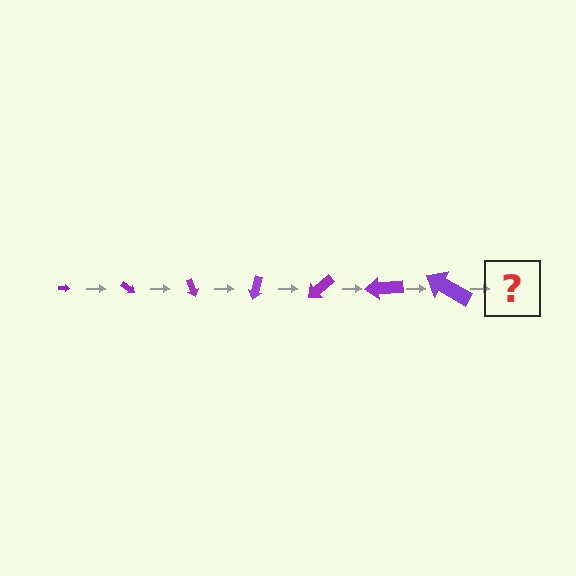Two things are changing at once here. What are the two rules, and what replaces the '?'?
The two rules are that the arrow grows larger each step and it rotates 35 degrees each step. The '?' should be an arrow, larger than the previous one and rotated 245 degrees from the start.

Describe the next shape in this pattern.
It should be an arrow, larger than the previous one and rotated 245 degrees from the start.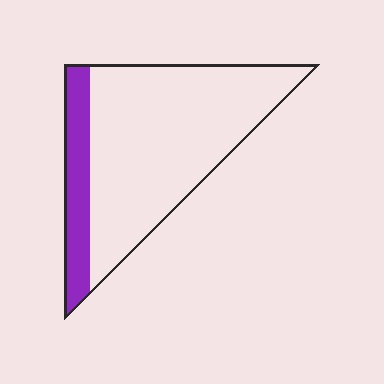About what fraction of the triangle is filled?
About one fifth (1/5).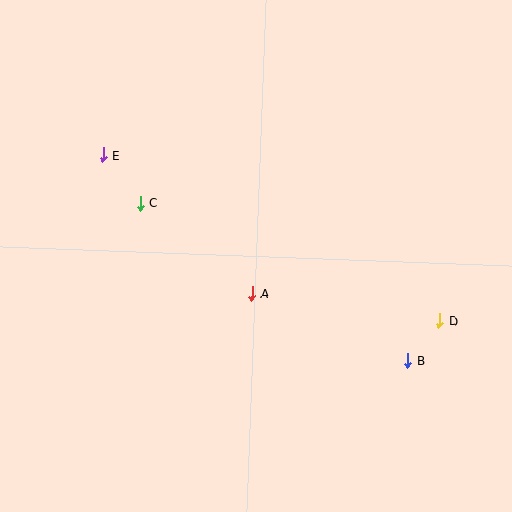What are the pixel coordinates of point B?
Point B is at (408, 360).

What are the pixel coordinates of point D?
Point D is at (439, 321).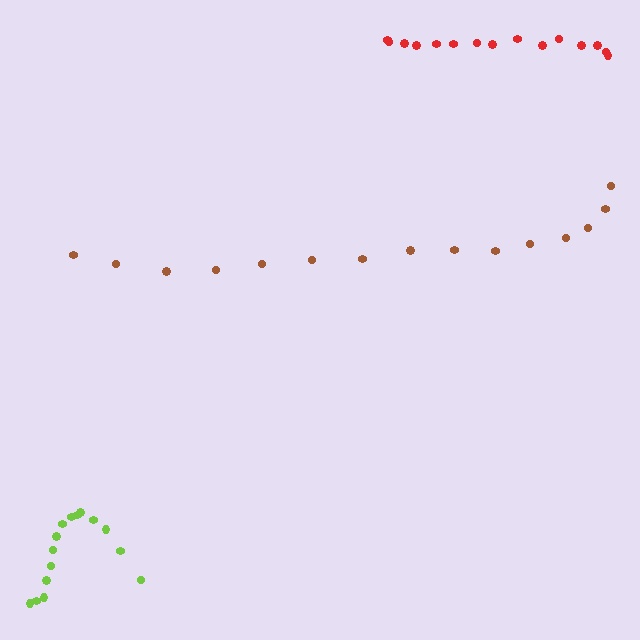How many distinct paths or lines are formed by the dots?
There are 3 distinct paths.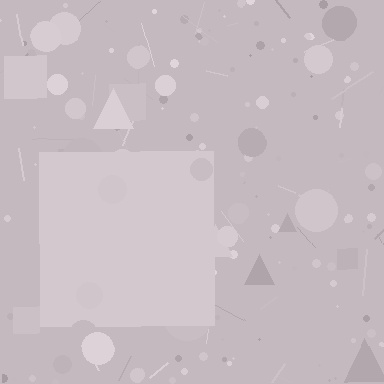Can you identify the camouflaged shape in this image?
The camouflaged shape is a square.